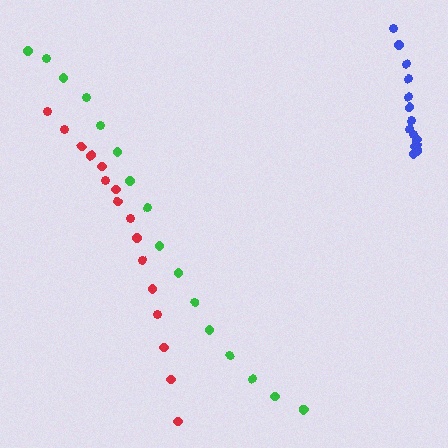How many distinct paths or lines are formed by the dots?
There are 3 distinct paths.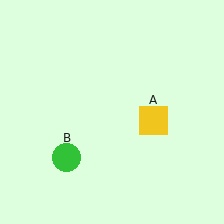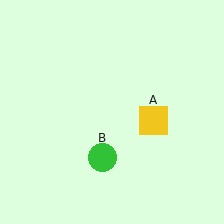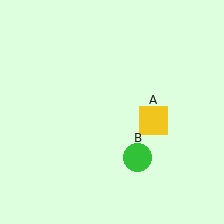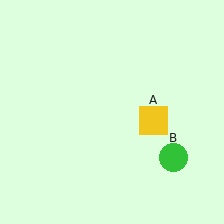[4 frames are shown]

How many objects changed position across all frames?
1 object changed position: green circle (object B).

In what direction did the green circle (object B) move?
The green circle (object B) moved right.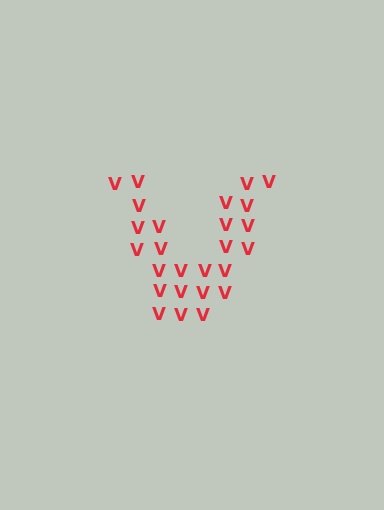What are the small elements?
The small elements are letter V's.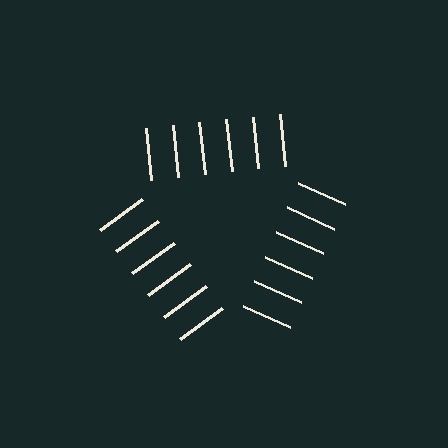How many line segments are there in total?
18 — 6 along each of the 3 edges.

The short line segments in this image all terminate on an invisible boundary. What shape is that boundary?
An illusory triangle — the line segments terminate on its edges but no continuous stroke is drawn.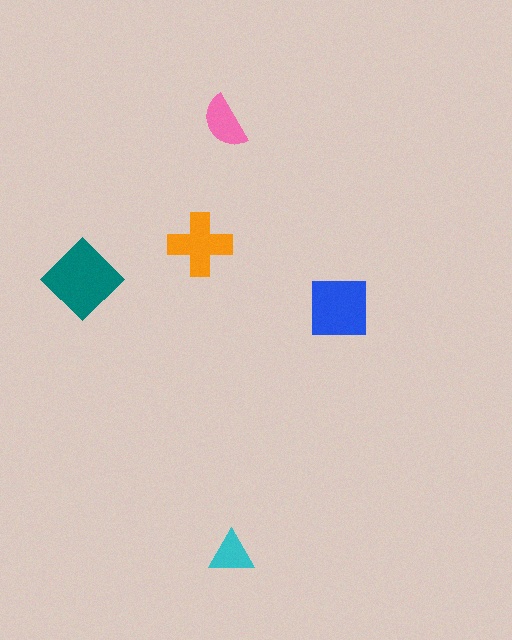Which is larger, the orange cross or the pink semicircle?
The orange cross.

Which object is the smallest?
The cyan triangle.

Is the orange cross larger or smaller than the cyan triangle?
Larger.